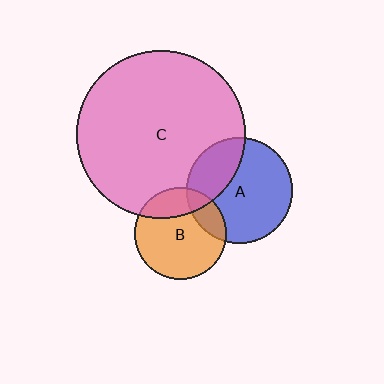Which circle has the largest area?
Circle C (pink).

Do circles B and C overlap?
Yes.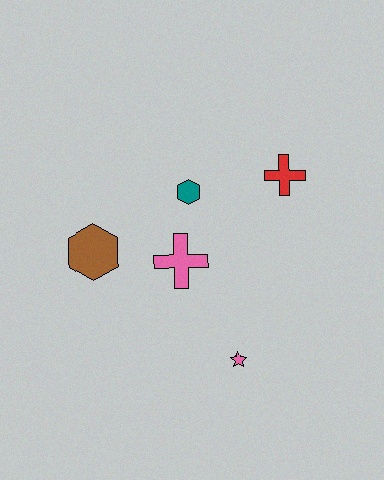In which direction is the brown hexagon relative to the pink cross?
The brown hexagon is to the left of the pink cross.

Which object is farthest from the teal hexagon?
The pink star is farthest from the teal hexagon.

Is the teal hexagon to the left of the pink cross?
No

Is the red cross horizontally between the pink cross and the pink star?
No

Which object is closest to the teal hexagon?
The pink cross is closest to the teal hexagon.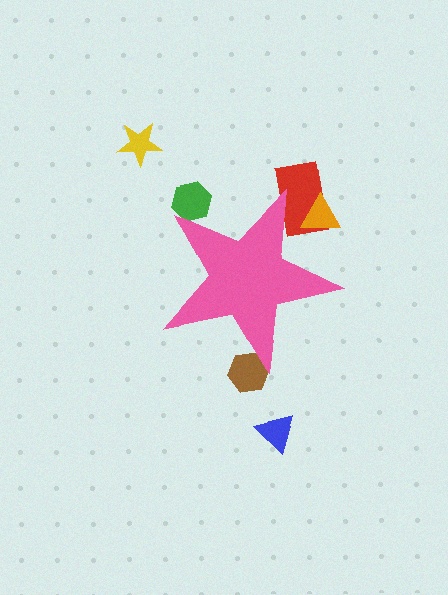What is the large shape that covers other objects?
A pink star.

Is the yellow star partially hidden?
No, the yellow star is fully visible.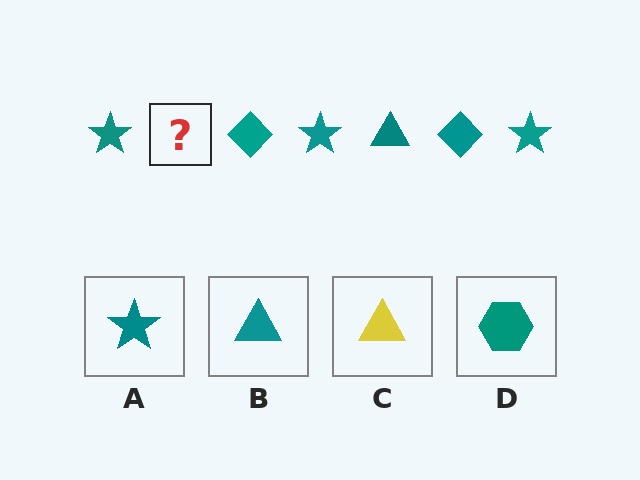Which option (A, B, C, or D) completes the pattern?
B.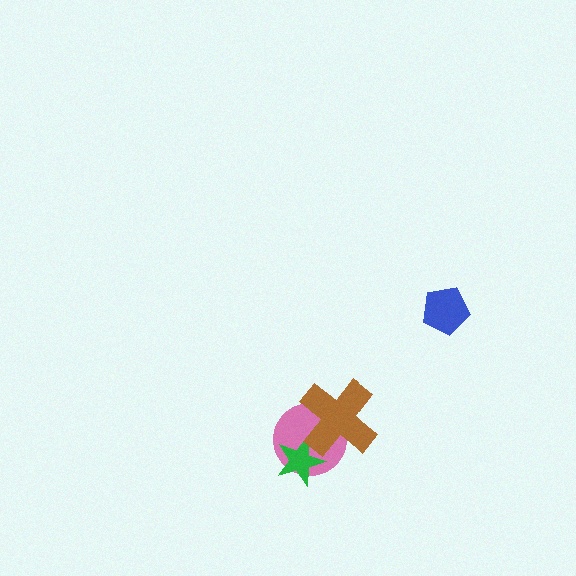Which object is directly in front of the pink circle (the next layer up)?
The green star is directly in front of the pink circle.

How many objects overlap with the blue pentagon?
0 objects overlap with the blue pentagon.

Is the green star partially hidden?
Yes, it is partially covered by another shape.